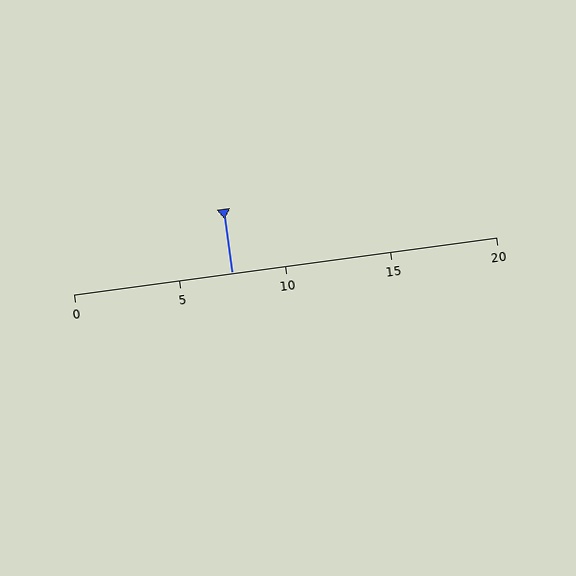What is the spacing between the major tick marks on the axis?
The major ticks are spaced 5 apart.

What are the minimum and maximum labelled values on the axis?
The axis runs from 0 to 20.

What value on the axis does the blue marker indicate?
The marker indicates approximately 7.5.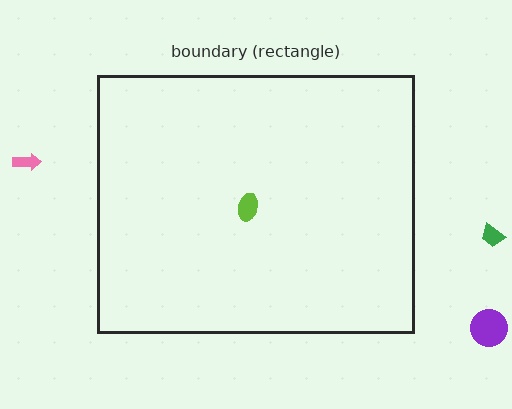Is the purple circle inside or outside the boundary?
Outside.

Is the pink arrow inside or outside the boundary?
Outside.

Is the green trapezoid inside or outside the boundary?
Outside.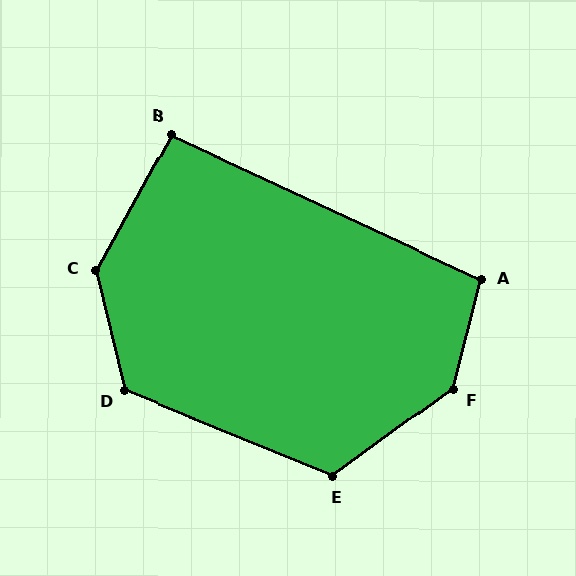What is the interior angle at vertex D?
Approximately 126 degrees (obtuse).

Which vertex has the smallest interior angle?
B, at approximately 94 degrees.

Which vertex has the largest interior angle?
F, at approximately 140 degrees.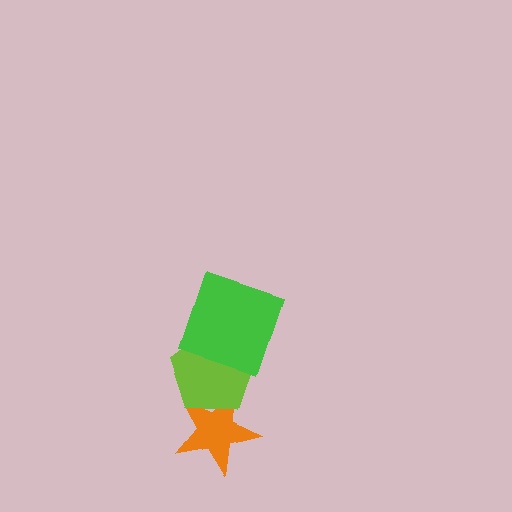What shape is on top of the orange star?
The lime pentagon is on top of the orange star.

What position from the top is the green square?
The green square is 1st from the top.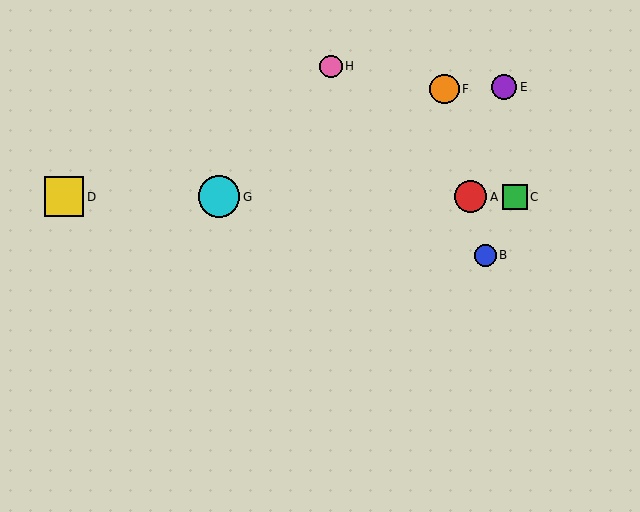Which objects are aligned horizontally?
Objects A, C, D, G are aligned horizontally.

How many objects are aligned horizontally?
4 objects (A, C, D, G) are aligned horizontally.